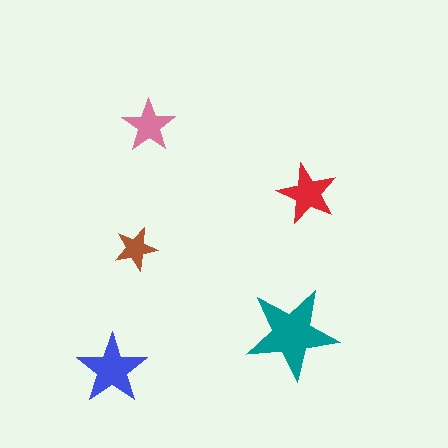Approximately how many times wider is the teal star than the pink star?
About 2 times wider.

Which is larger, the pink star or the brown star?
The pink one.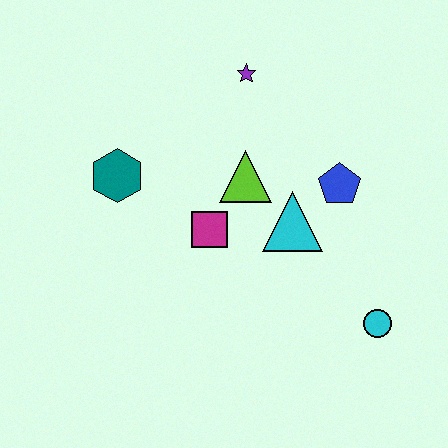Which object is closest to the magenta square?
The lime triangle is closest to the magenta square.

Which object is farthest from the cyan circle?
The teal hexagon is farthest from the cyan circle.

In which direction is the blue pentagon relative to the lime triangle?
The blue pentagon is to the right of the lime triangle.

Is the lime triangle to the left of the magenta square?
No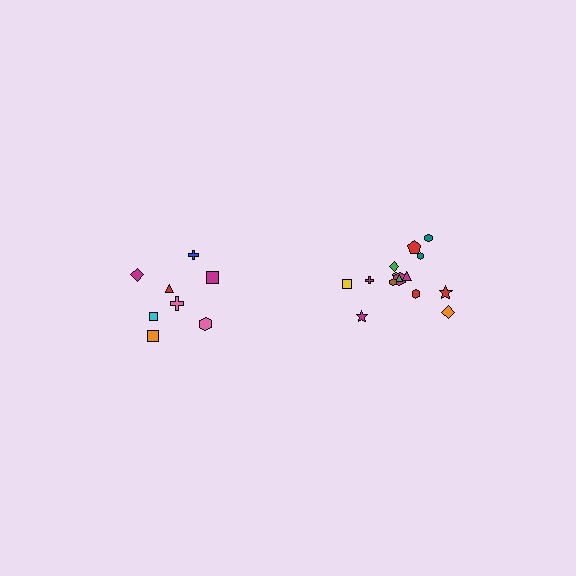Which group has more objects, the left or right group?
The right group.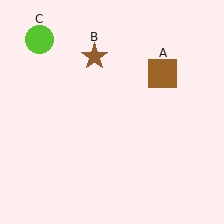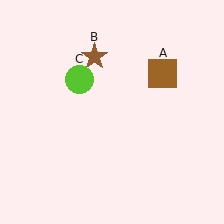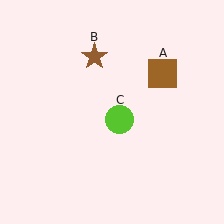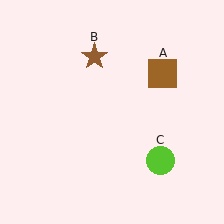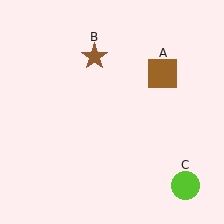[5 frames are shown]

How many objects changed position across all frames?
1 object changed position: lime circle (object C).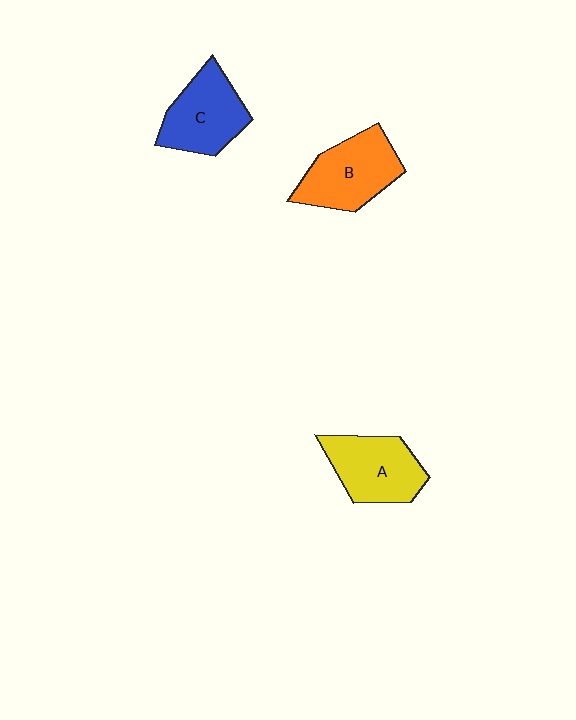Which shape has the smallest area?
Shape C (blue).